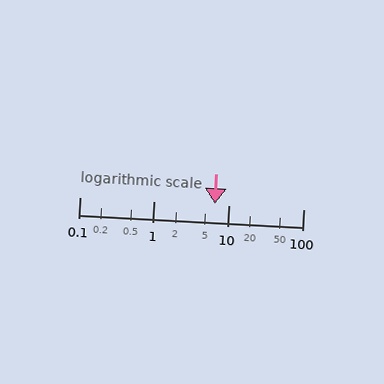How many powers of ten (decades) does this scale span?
The scale spans 3 decades, from 0.1 to 100.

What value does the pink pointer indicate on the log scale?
The pointer indicates approximately 6.5.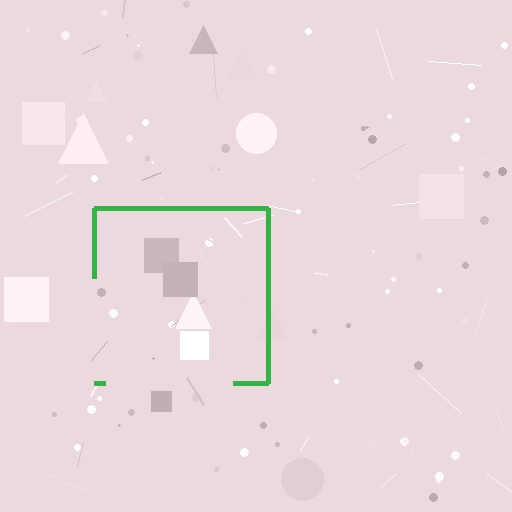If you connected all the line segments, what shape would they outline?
They would outline a square.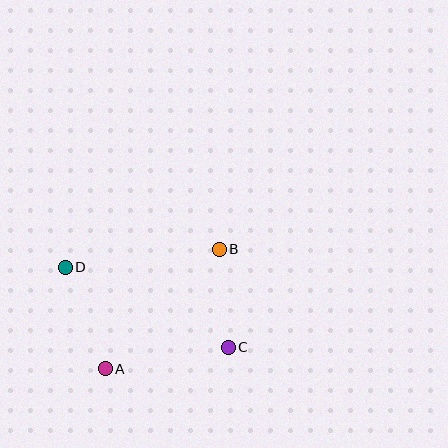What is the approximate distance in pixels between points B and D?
The distance between B and D is approximately 155 pixels.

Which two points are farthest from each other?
Points C and D are farthest from each other.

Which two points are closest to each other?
Points B and C are closest to each other.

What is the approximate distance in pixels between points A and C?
The distance between A and C is approximately 125 pixels.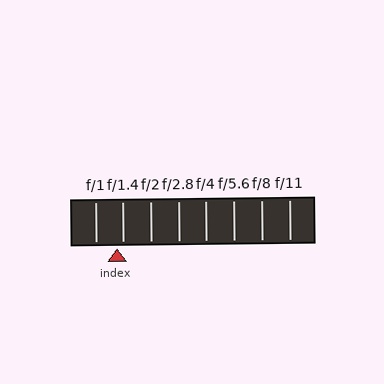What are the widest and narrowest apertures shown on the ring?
The widest aperture shown is f/1 and the narrowest is f/11.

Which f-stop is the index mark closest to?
The index mark is closest to f/1.4.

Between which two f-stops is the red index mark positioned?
The index mark is between f/1 and f/1.4.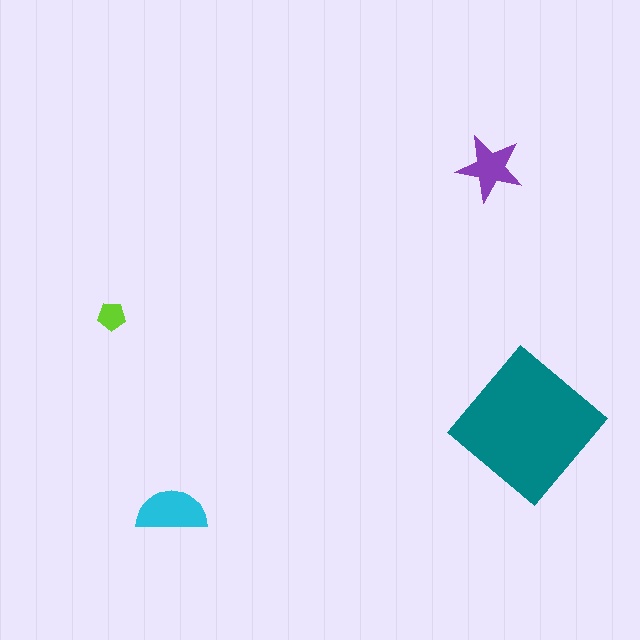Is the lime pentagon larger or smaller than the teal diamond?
Smaller.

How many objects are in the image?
There are 4 objects in the image.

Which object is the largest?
The teal diamond.